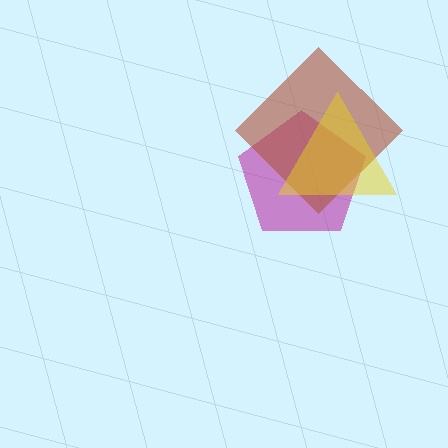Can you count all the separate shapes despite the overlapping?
Yes, there are 3 separate shapes.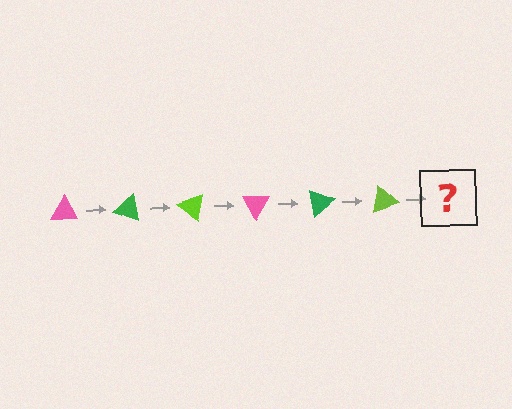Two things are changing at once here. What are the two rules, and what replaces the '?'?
The two rules are that it rotates 20 degrees each step and the color cycles through pink, green, and lime. The '?' should be a pink triangle, rotated 120 degrees from the start.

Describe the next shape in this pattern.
It should be a pink triangle, rotated 120 degrees from the start.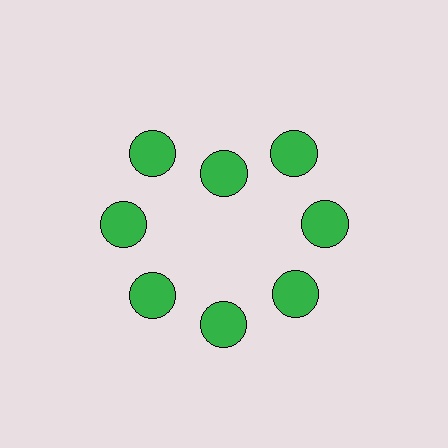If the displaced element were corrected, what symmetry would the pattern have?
It would have 8-fold rotational symmetry — the pattern would map onto itself every 45 degrees.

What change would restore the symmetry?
The symmetry would be restored by moving it outward, back onto the ring so that all 8 circles sit at equal angles and equal distance from the center.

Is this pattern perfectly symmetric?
No. The 8 green circles are arranged in a ring, but one element near the 12 o'clock position is pulled inward toward the center, breaking the 8-fold rotational symmetry.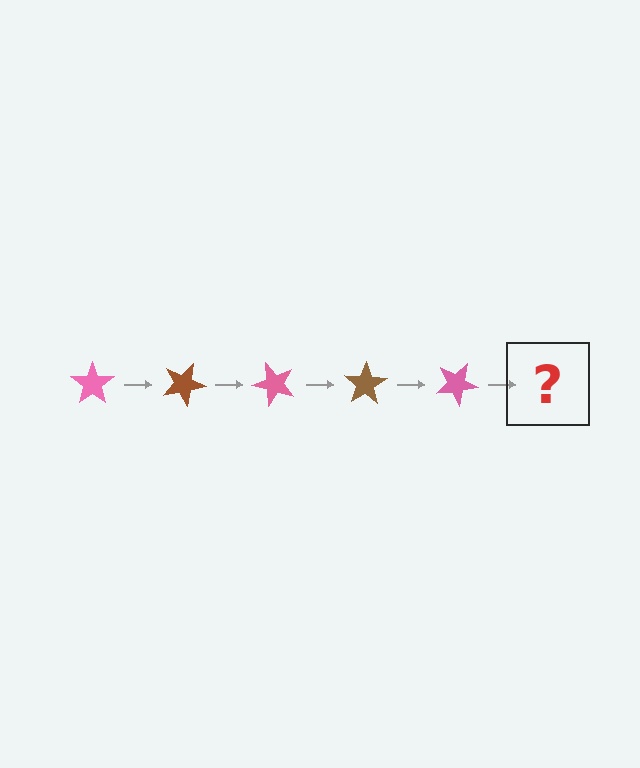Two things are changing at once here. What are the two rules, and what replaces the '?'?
The two rules are that it rotates 25 degrees each step and the color cycles through pink and brown. The '?' should be a brown star, rotated 125 degrees from the start.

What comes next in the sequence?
The next element should be a brown star, rotated 125 degrees from the start.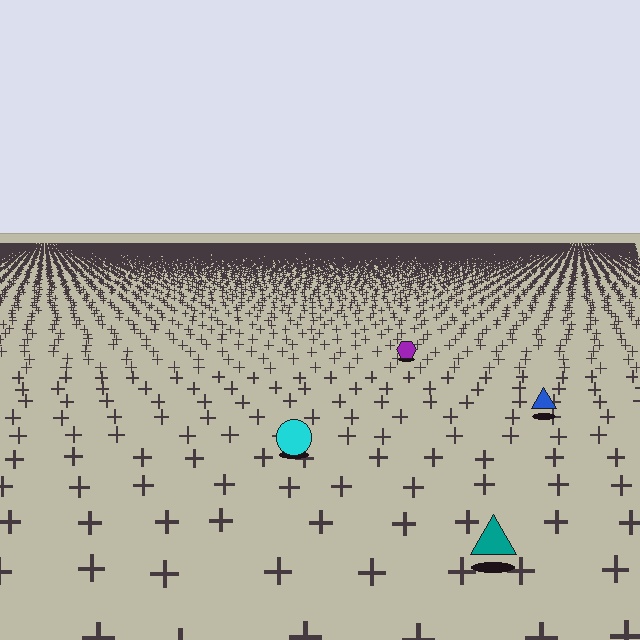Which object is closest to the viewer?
The teal triangle is closest. The texture marks near it are larger and more spread out.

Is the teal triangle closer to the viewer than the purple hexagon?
Yes. The teal triangle is closer — you can tell from the texture gradient: the ground texture is coarser near it.